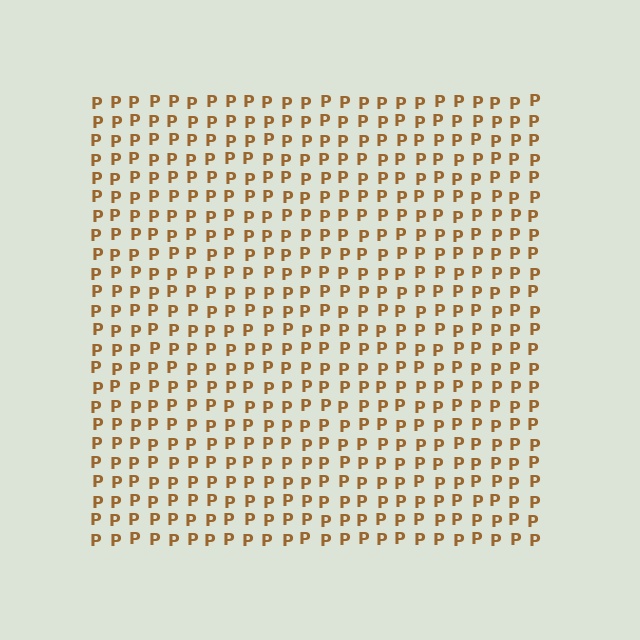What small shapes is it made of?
It is made of small letter P's.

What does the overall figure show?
The overall figure shows a square.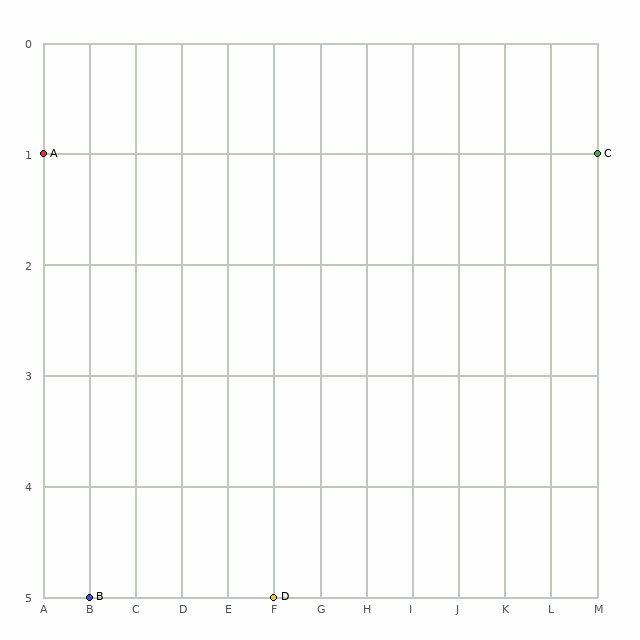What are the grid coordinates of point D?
Point D is at grid coordinates (F, 5).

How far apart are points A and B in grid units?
Points A and B are 1 column and 4 rows apart (about 4.1 grid units diagonally).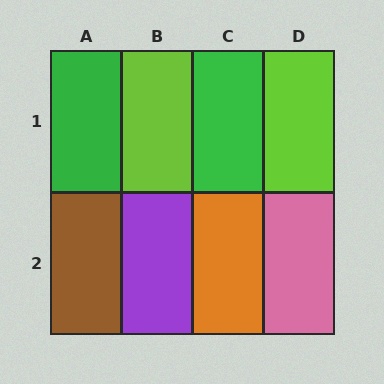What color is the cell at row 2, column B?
Purple.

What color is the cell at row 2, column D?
Pink.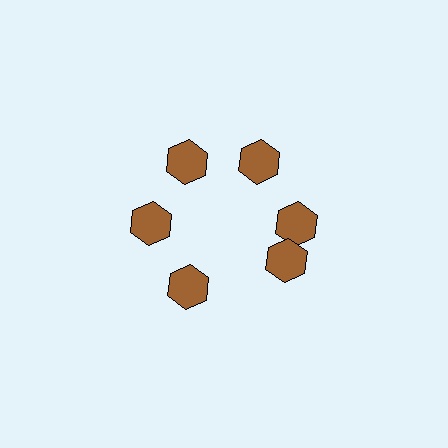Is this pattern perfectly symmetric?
No. The 6 brown hexagons are arranged in a ring, but one element near the 5 o'clock position is rotated out of alignment along the ring, breaking the 6-fold rotational symmetry.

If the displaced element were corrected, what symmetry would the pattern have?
It would have 6-fold rotational symmetry — the pattern would map onto itself every 60 degrees.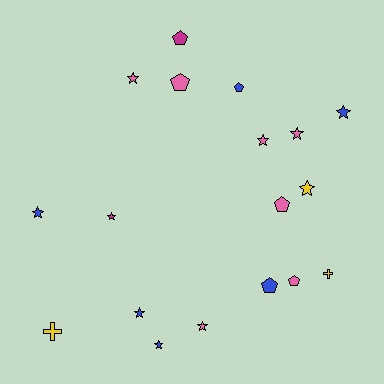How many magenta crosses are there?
There are no magenta crosses.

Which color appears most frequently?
Pink, with 7 objects.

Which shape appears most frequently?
Star, with 10 objects.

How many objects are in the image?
There are 18 objects.